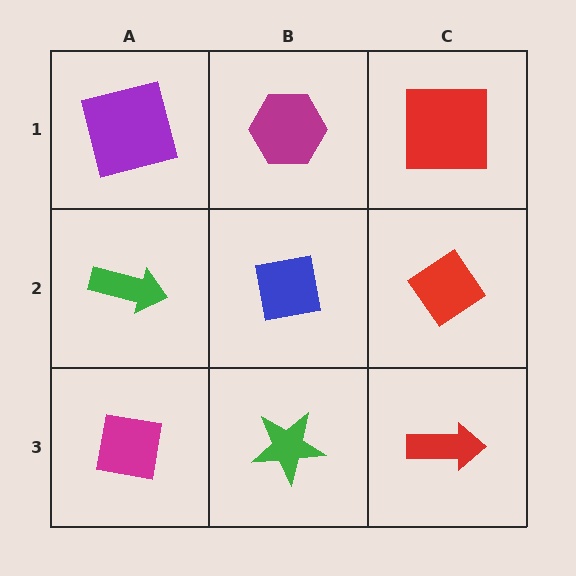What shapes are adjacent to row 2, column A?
A purple square (row 1, column A), a magenta square (row 3, column A), a blue square (row 2, column B).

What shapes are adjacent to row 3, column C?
A red diamond (row 2, column C), a green star (row 3, column B).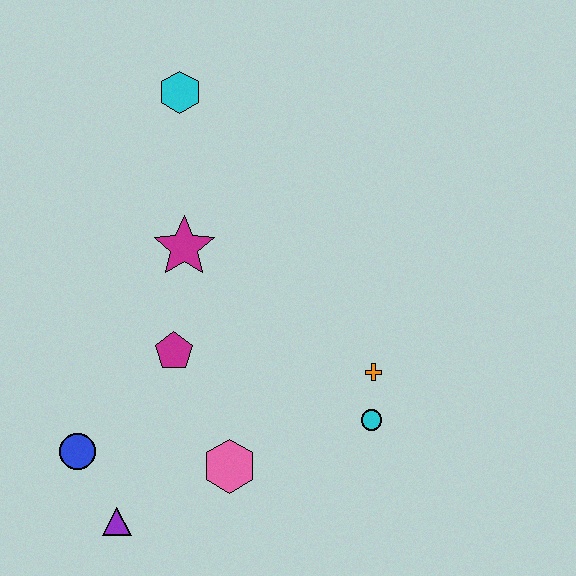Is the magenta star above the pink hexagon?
Yes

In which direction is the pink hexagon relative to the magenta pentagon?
The pink hexagon is below the magenta pentagon.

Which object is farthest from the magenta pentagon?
The cyan hexagon is farthest from the magenta pentagon.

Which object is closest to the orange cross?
The cyan circle is closest to the orange cross.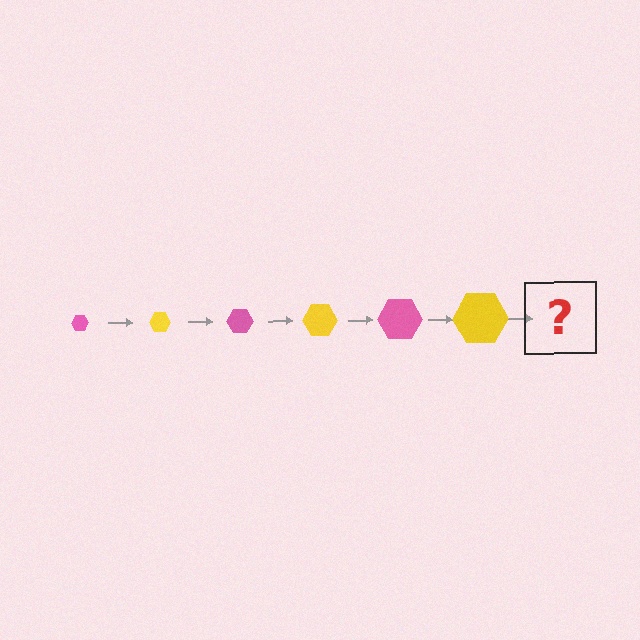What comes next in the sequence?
The next element should be a pink hexagon, larger than the previous one.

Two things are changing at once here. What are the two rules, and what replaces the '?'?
The two rules are that the hexagon grows larger each step and the color cycles through pink and yellow. The '?' should be a pink hexagon, larger than the previous one.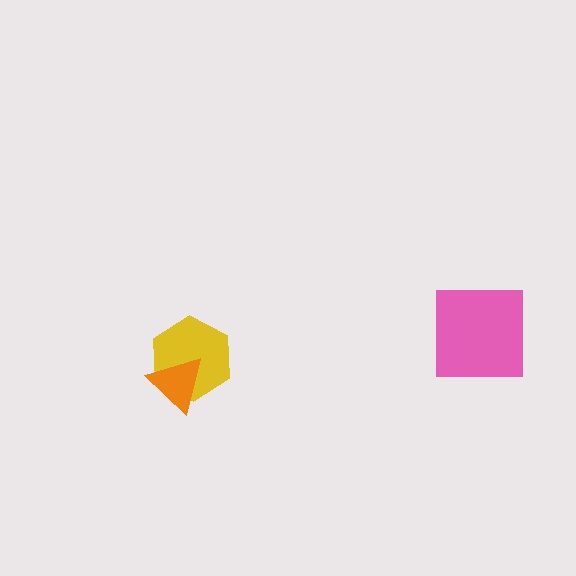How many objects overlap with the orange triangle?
1 object overlaps with the orange triangle.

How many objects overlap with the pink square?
0 objects overlap with the pink square.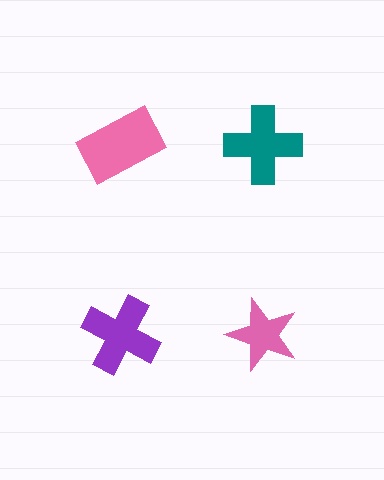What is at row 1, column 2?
A teal cross.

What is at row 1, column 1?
A pink rectangle.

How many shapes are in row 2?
2 shapes.